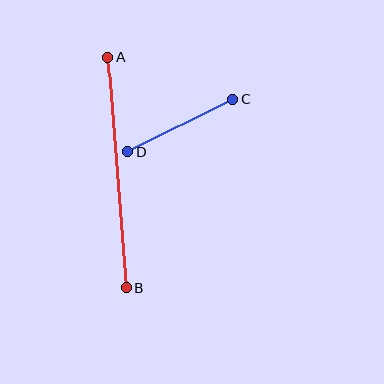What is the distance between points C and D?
The distance is approximately 117 pixels.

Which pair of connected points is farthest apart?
Points A and B are farthest apart.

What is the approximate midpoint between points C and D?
The midpoint is at approximately (180, 126) pixels.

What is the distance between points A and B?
The distance is approximately 231 pixels.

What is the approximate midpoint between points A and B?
The midpoint is at approximately (118, 173) pixels.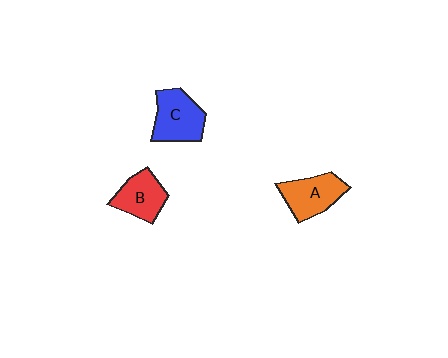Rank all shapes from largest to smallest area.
From largest to smallest: C (blue), A (orange), B (red).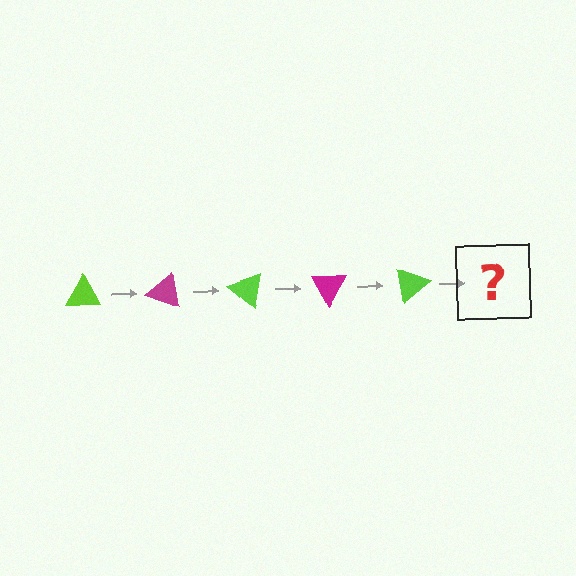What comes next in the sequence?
The next element should be a magenta triangle, rotated 100 degrees from the start.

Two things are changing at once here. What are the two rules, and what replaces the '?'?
The two rules are that it rotates 20 degrees each step and the color cycles through lime and magenta. The '?' should be a magenta triangle, rotated 100 degrees from the start.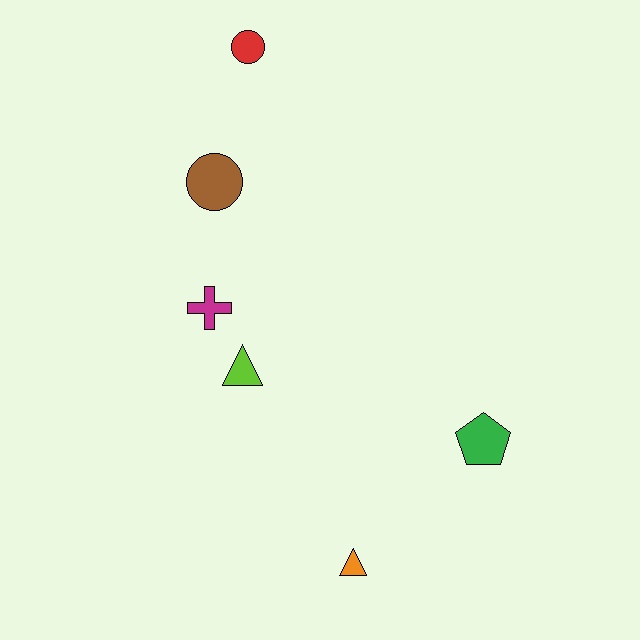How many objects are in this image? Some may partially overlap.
There are 6 objects.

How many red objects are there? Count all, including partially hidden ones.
There is 1 red object.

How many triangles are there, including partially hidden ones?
There are 2 triangles.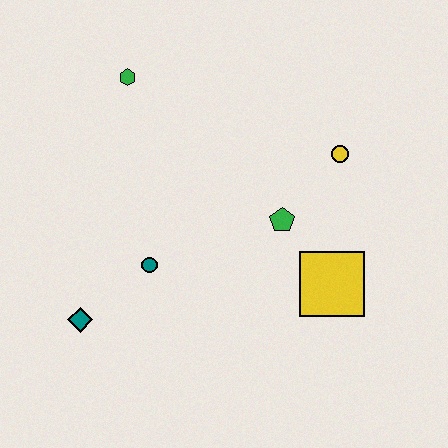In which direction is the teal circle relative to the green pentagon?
The teal circle is to the left of the green pentagon.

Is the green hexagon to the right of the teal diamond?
Yes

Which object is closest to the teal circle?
The teal diamond is closest to the teal circle.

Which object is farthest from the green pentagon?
The teal diamond is farthest from the green pentagon.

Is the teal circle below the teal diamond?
No